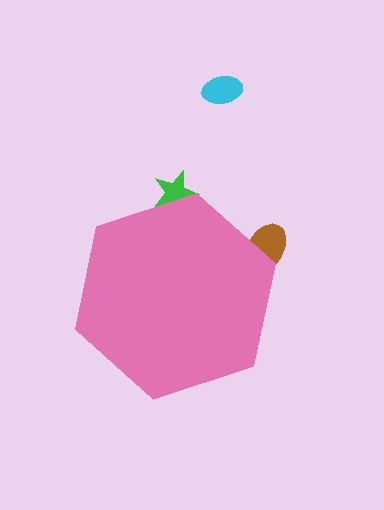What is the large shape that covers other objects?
A pink hexagon.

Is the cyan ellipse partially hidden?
No, the cyan ellipse is fully visible.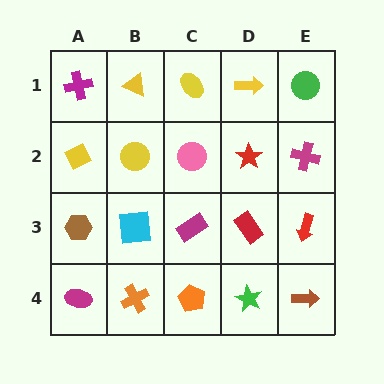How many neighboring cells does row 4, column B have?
3.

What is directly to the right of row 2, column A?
A yellow circle.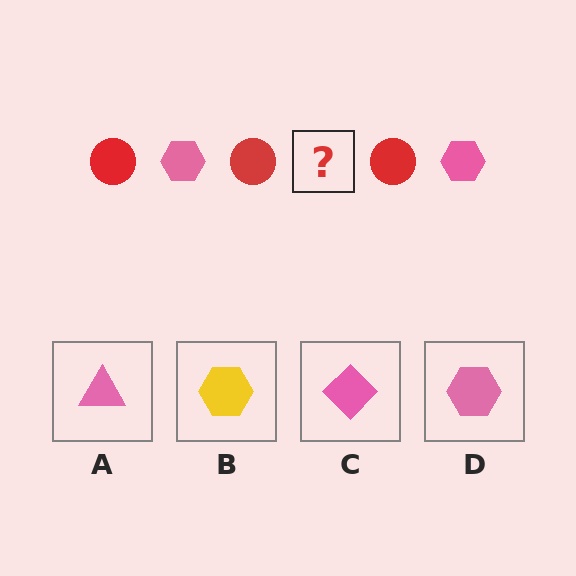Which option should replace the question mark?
Option D.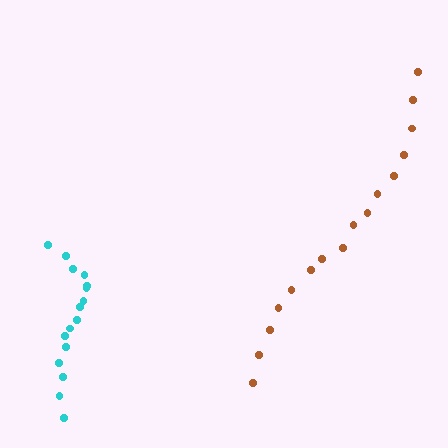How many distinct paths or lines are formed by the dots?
There are 2 distinct paths.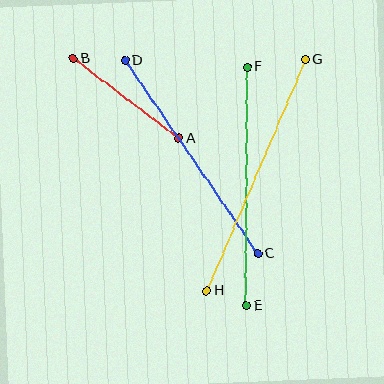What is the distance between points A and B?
The distance is approximately 132 pixels.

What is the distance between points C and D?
The distance is approximately 235 pixels.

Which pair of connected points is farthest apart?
Points G and H are farthest apart.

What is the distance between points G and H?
The distance is approximately 251 pixels.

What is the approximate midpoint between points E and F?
The midpoint is at approximately (247, 186) pixels.